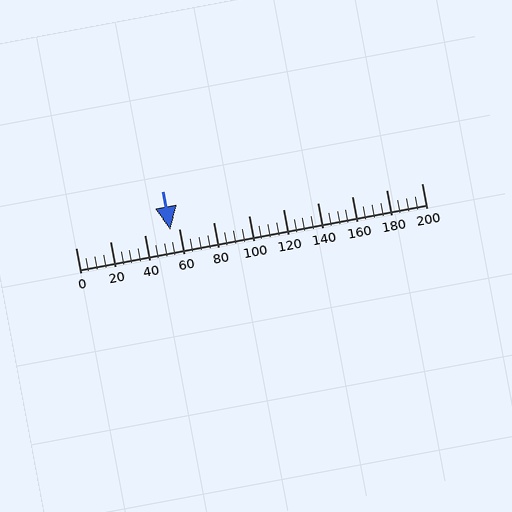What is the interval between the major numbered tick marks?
The major tick marks are spaced 20 units apart.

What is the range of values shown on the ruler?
The ruler shows values from 0 to 200.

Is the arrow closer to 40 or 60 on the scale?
The arrow is closer to 60.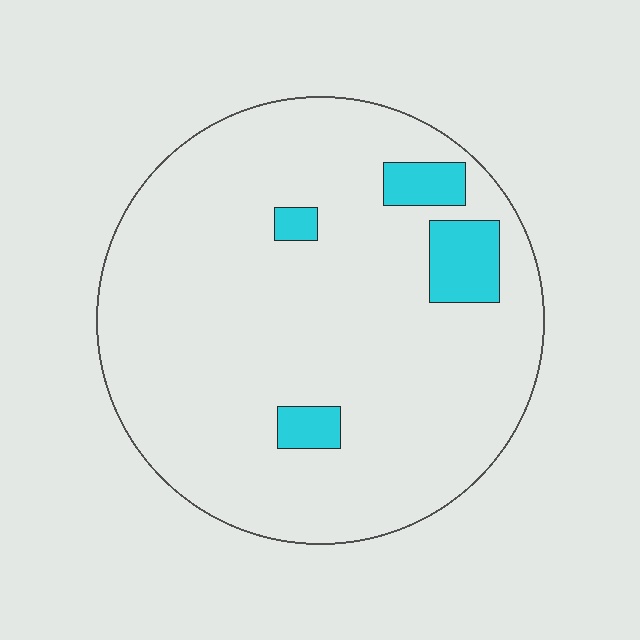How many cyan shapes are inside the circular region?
4.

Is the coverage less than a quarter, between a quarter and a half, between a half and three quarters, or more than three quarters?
Less than a quarter.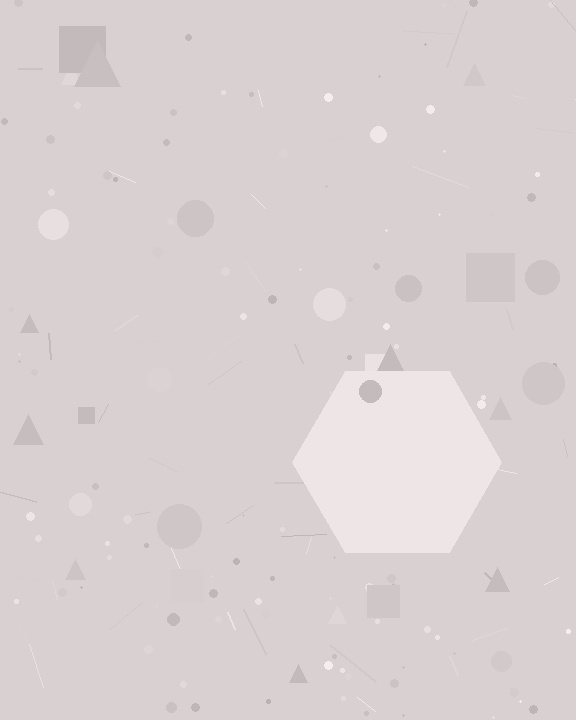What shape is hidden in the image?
A hexagon is hidden in the image.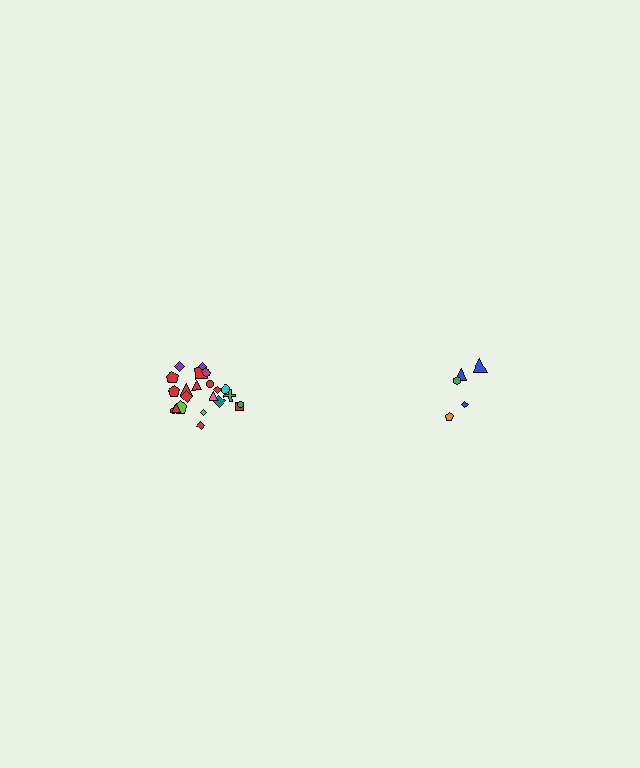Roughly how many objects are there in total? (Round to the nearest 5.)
Roughly 25 objects in total.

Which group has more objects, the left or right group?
The left group.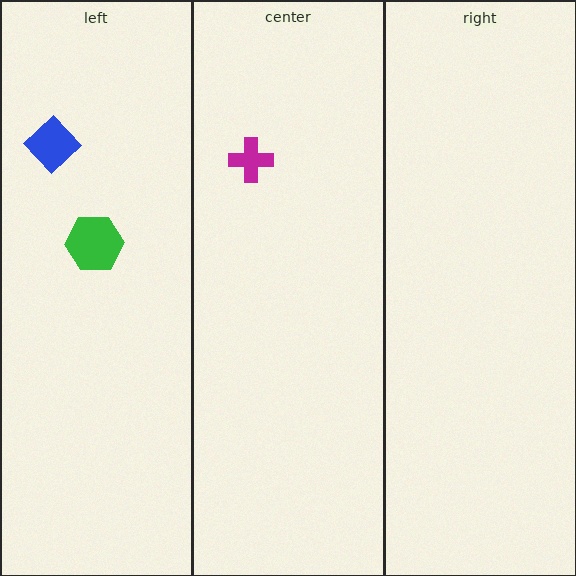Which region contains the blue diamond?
The left region.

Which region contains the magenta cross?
The center region.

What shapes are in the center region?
The magenta cross.